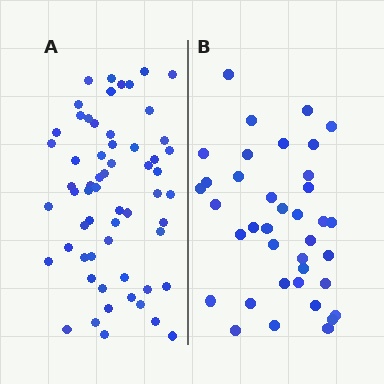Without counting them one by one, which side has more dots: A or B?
Region A (the left region) has more dots.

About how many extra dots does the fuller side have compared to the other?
Region A has approximately 20 more dots than region B.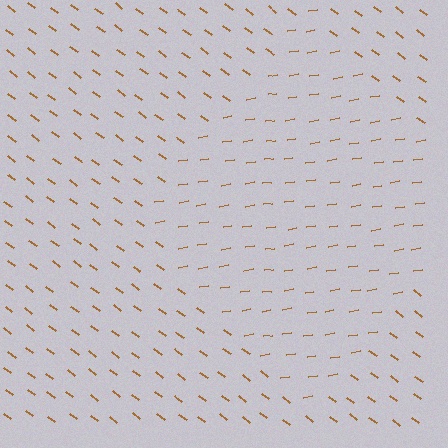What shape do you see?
I see a diamond.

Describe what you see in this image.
The image is filled with small brown line segments. A diamond region in the image has lines oriented differently from the surrounding lines, creating a visible texture boundary.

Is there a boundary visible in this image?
Yes, there is a texture boundary formed by a change in line orientation.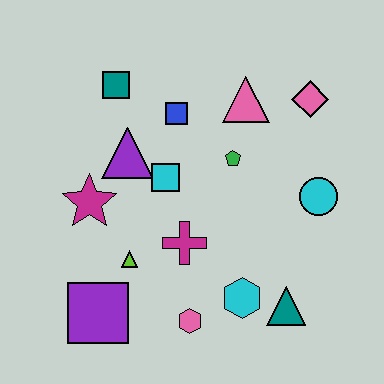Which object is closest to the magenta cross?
The lime triangle is closest to the magenta cross.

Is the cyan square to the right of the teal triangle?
No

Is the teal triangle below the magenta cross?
Yes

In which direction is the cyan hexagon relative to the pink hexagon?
The cyan hexagon is to the right of the pink hexagon.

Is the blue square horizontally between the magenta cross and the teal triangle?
No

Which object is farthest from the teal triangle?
The teal square is farthest from the teal triangle.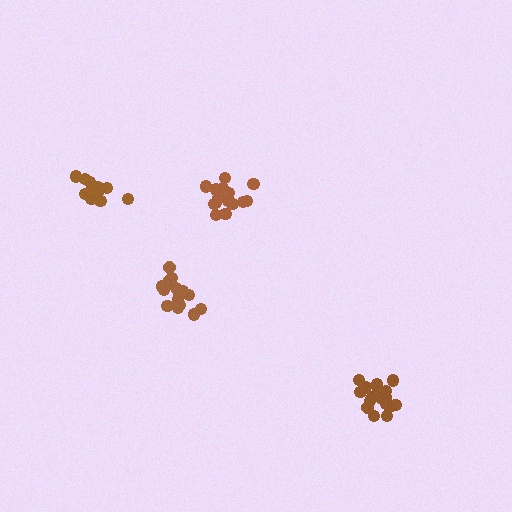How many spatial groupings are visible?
There are 4 spatial groupings.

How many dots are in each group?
Group 1: 18 dots, Group 2: 17 dots, Group 3: 16 dots, Group 4: 15 dots (66 total).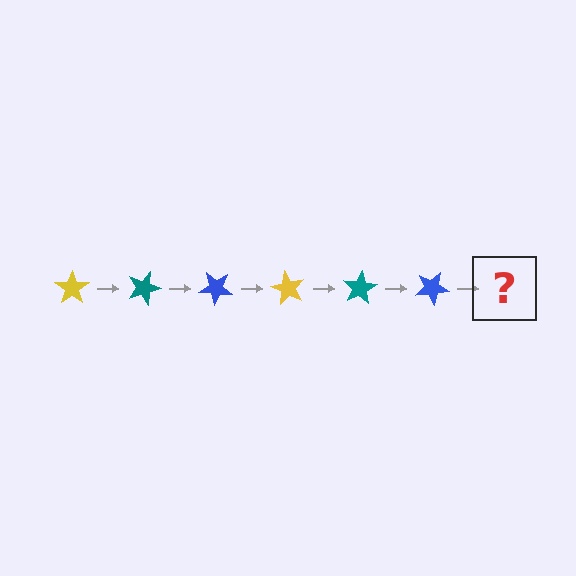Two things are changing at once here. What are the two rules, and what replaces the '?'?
The two rules are that it rotates 20 degrees each step and the color cycles through yellow, teal, and blue. The '?' should be a yellow star, rotated 120 degrees from the start.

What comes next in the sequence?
The next element should be a yellow star, rotated 120 degrees from the start.